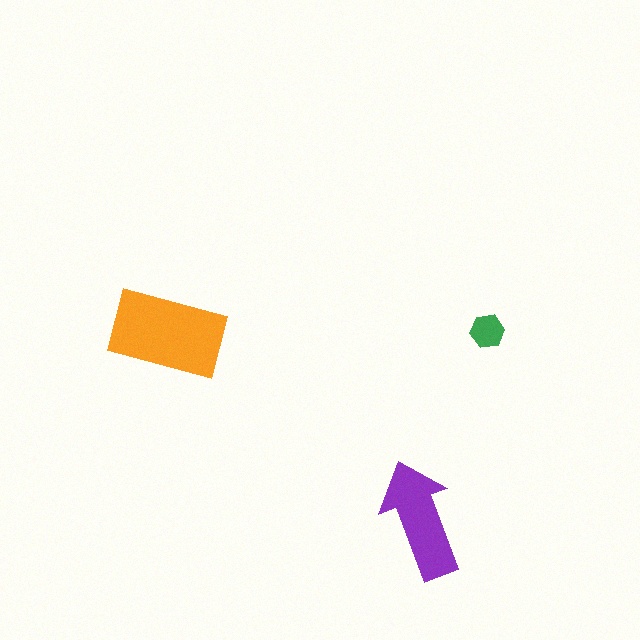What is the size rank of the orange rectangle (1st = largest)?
1st.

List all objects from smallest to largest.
The green hexagon, the purple arrow, the orange rectangle.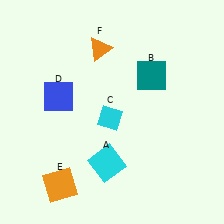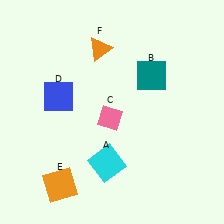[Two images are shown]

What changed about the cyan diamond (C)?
In Image 1, C is cyan. In Image 2, it changed to pink.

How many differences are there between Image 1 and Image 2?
There is 1 difference between the two images.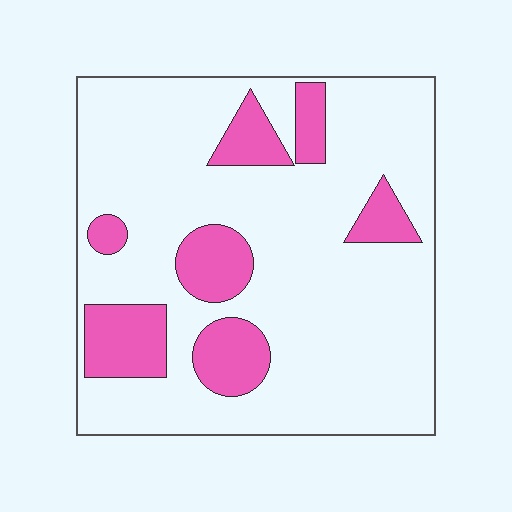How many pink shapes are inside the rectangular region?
7.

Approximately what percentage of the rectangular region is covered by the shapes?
Approximately 20%.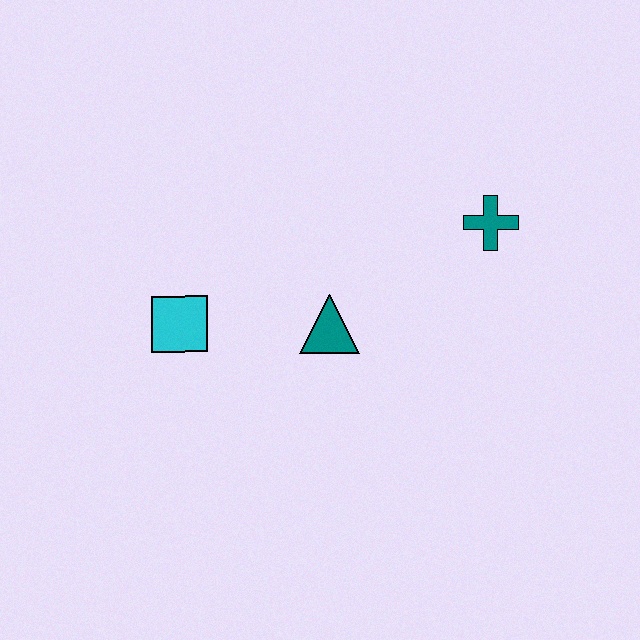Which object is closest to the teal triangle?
The cyan square is closest to the teal triangle.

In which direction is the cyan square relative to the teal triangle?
The cyan square is to the left of the teal triangle.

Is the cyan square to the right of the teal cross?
No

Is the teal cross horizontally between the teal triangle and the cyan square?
No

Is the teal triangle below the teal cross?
Yes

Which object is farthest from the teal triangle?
The teal cross is farthest from the teal triangle.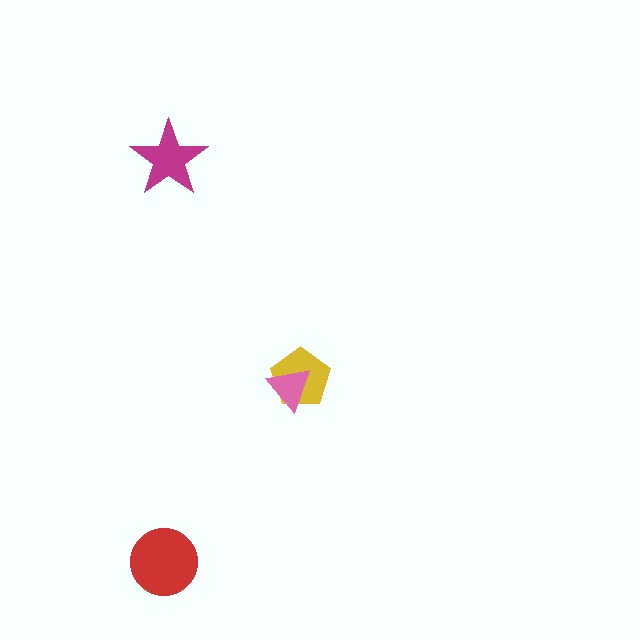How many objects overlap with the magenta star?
0 objects overlap with the magenta star.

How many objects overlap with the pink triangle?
1 object overlaps with the pink triangle.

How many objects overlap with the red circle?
0 objects overlap with the red circle.